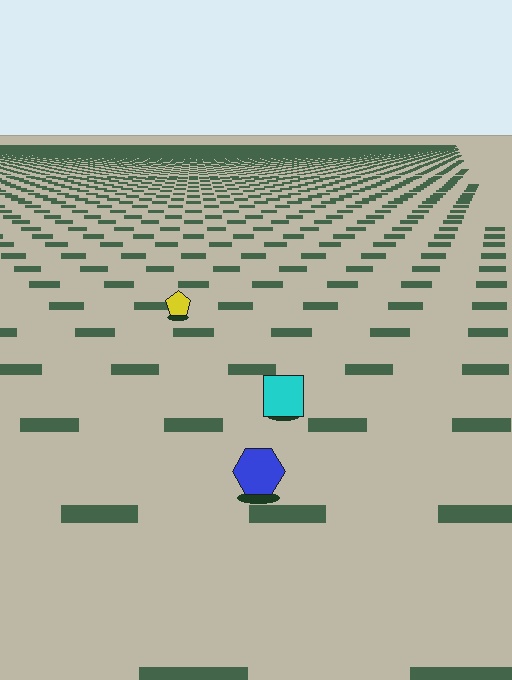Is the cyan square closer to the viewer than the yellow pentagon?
Yes. The cyan square is closer — you can tell from the texture gradient: the ground texture is coarser near it.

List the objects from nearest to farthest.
From nearest to farthest: the blue hexagon, the cyan square, the yellow pentagon.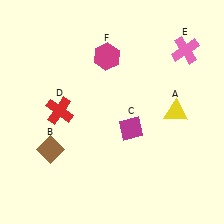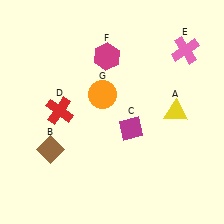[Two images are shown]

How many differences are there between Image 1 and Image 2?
There is 1 difference between the two images.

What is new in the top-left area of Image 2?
An orange circle (G) was added in the top-left area of Image 2.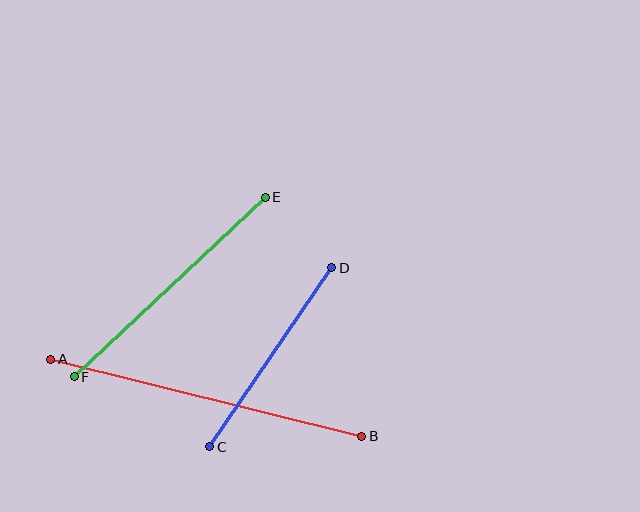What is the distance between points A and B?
The distance is approximately 320 pixels.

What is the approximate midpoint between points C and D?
The midpoint is at approximately (271, 357) pixels.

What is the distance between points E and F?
The distance is approximately 262 pixels.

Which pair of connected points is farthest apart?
Points A and B are farthest apart.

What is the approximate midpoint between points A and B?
The midpoint is at approximately (206, 398) pixels.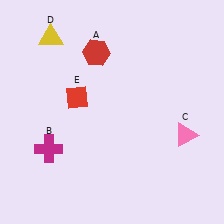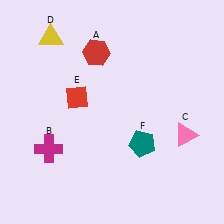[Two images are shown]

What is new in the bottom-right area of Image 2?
A teal pentagon (F) was added in the bottom-right area of Image 2.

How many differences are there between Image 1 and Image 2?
There is 1 difference between the two images.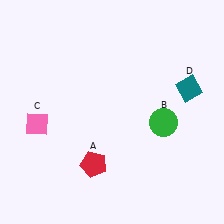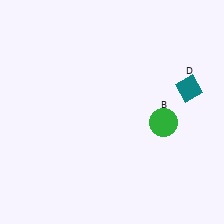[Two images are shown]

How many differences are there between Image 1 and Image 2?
There are 2 differences between the two images.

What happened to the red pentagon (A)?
The red pentagon (A) was removed in Image 2. It was in the bottom-left area of Image 1.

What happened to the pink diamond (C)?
The pink diamond (C) was removed in Image 2. It was in the bottom-left area of Image 1.